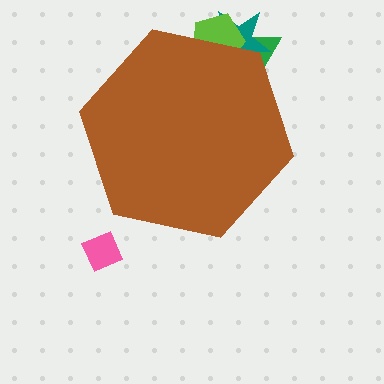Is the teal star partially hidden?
Yes, the teal star is partially hidden behind the brown hexagon.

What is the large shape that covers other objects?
A brown hexagon.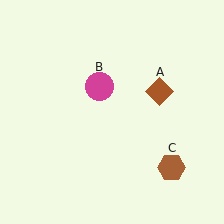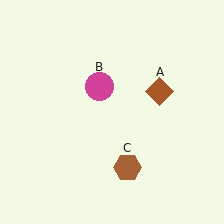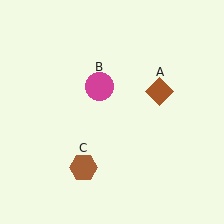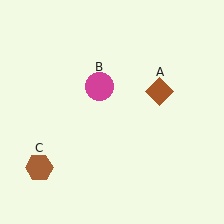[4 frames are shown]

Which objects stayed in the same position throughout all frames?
Brown diamond (object A) and magenta circle (object B) remained stationary.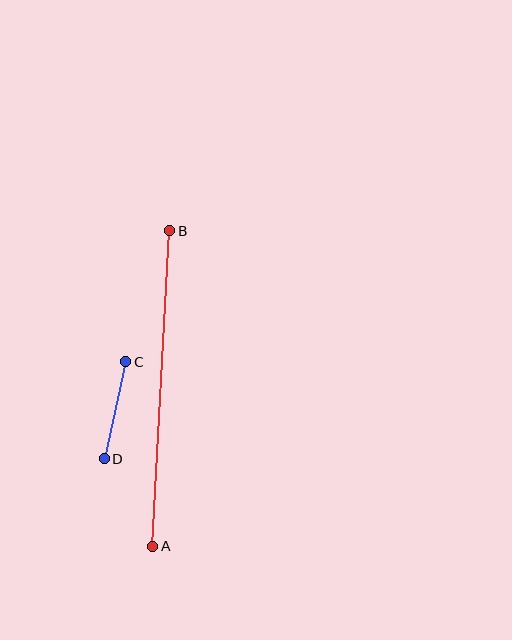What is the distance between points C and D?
The distance is approximately 99 pixels.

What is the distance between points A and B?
The distance is approximately 316 pixels.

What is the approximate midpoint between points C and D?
The midpoint is at approximately (115, 410) pixels.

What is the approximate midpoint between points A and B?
The midpoint is at approximately (161, 389) pixels.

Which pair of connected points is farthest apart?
Points A and B are farthest apart.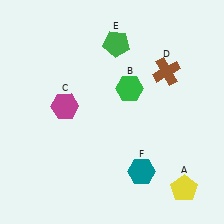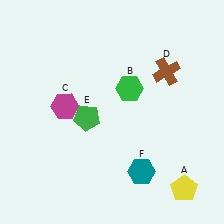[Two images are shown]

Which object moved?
The green pentagon (E) moved down.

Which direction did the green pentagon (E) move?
The green pentagon (E) moved down.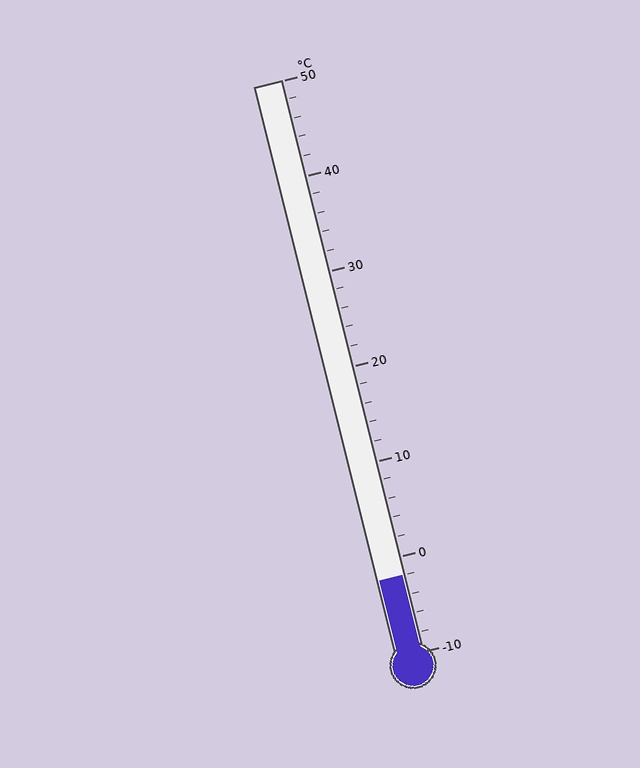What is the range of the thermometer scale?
The thermometer scale ranges from -10°C to 50°C.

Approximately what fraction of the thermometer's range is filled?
The thermometer is filled to approximately 15% of its range.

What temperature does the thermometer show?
The thermometer shows approximately -2°C.